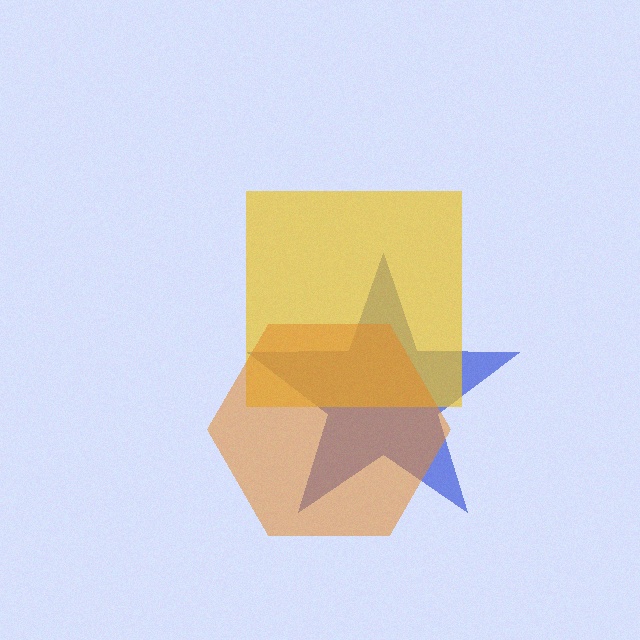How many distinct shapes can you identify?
There are 3 distinct shapes: a blue star, a yellow square, an orange hexagon.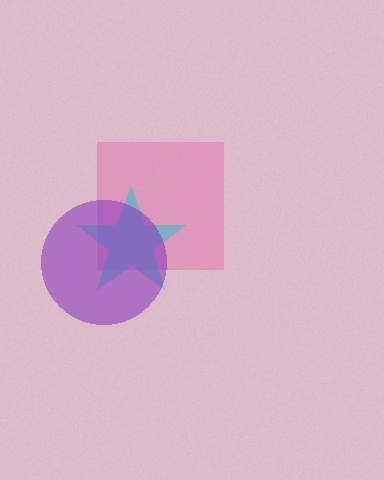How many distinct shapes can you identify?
There are 3 distinct shapes: a pink square, a cyan star, a purple circle.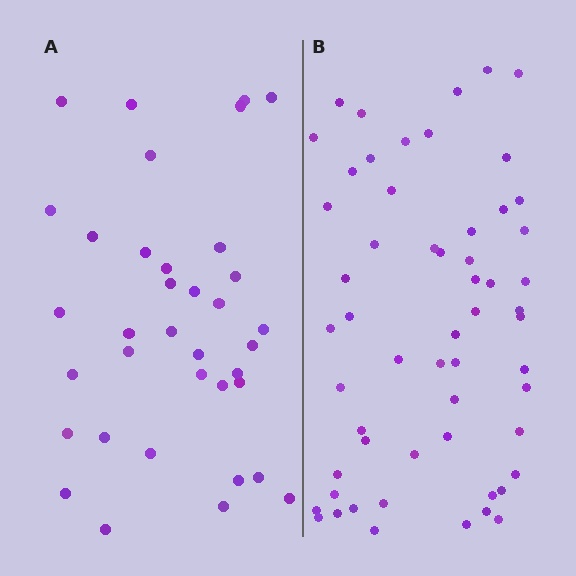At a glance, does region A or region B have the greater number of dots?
Region B (the right region) has more dots.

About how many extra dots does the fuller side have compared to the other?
Region B has approximately 20 more dots than region A.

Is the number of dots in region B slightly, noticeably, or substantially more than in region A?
Region B has substantially more. The ratio is roughly 1.6 to 1.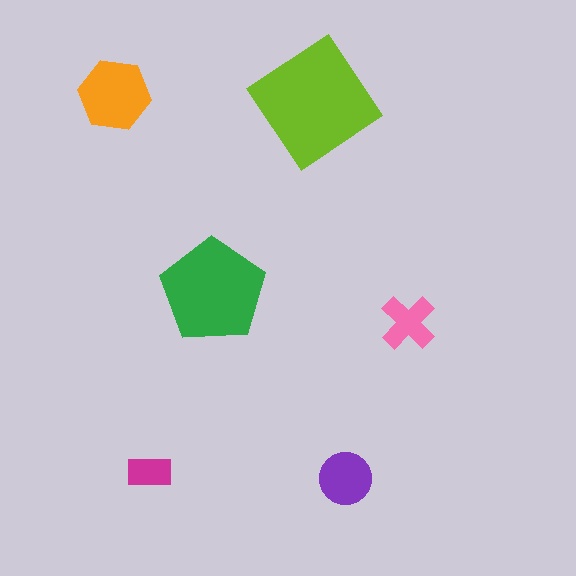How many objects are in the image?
There are 6 objects in the image.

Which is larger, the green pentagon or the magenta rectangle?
The green pentagon.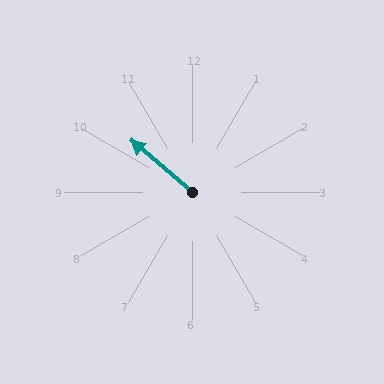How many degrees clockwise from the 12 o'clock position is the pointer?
Approximately 310 degrees.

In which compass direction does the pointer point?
Northwest.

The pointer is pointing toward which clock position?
Roughly 10 o'clock.